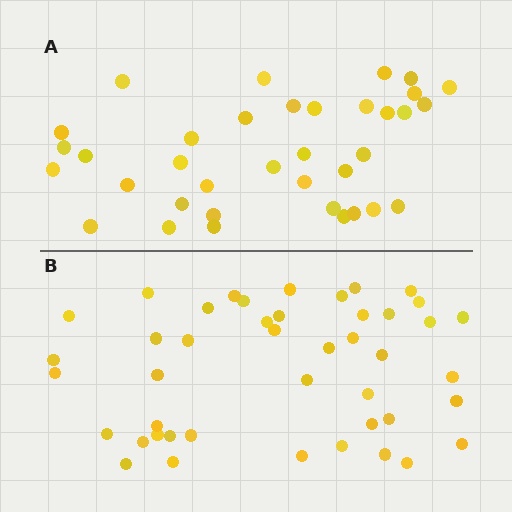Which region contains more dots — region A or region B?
Region B (the bottom region) has more dots.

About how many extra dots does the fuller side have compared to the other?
Region B has roughly 8 or so more dots than region A.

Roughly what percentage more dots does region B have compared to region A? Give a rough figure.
About 20% more.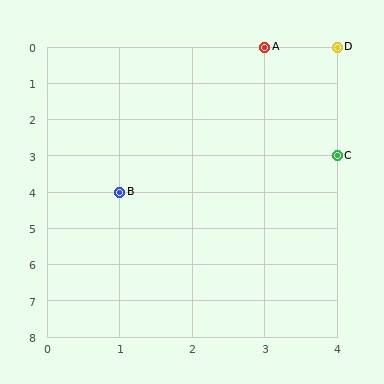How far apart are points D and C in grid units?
Points D and C are 3 rows apart.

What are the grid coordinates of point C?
Point C is at grid coordinates (4, 3).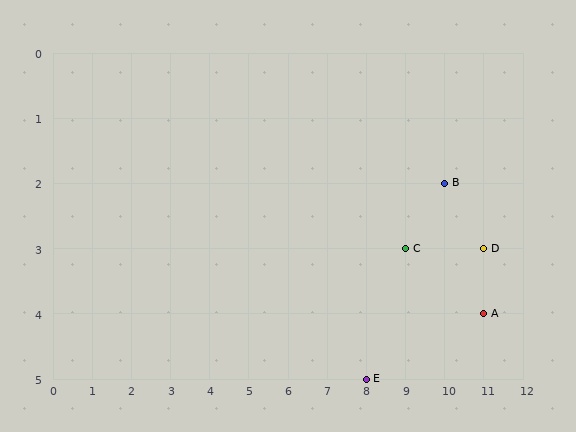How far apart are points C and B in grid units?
Points C and B are 1 column and 1 row apart (about 1.4 grid units diagonally).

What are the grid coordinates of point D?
Point D is at grid coordinates (11, 3).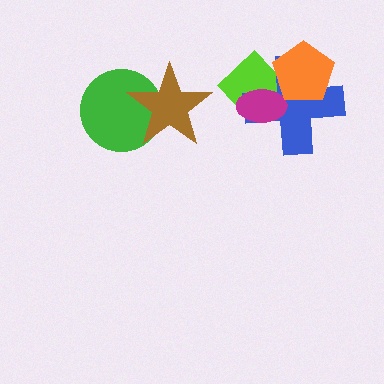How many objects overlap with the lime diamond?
3 objects overlap with the lime diamond.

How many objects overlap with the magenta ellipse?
2 objects overlap with the magenta ellipse.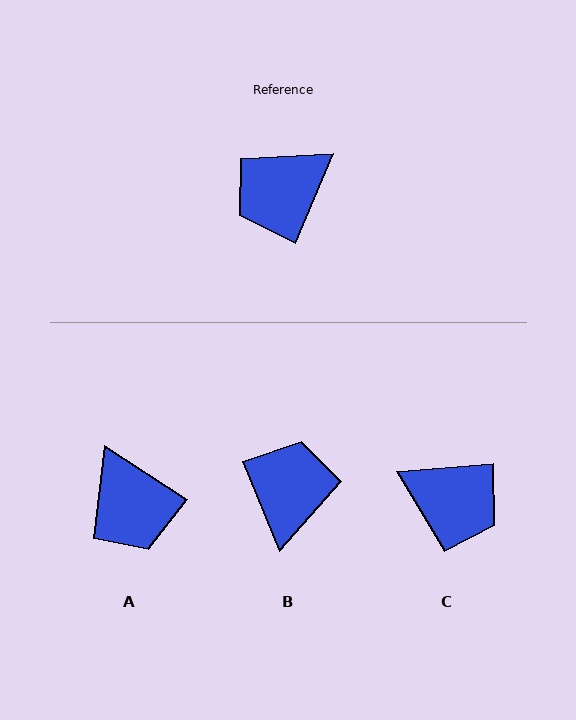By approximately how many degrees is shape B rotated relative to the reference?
Approximately 135 degrees clockwise.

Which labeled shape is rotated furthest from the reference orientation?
B, about 135 degrees away.